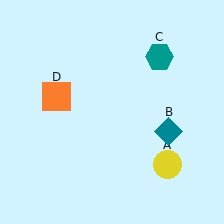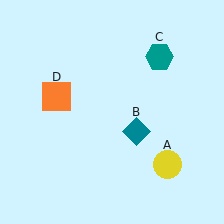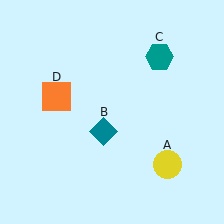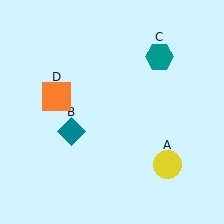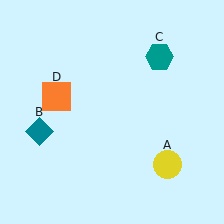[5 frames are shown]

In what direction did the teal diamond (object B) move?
The teal diamond (object B) moved left.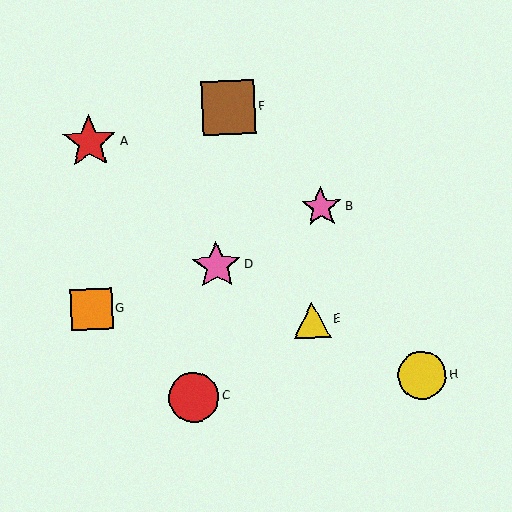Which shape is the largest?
The red star (labeled A) is the largest.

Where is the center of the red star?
The center of the red star is at (90, 142).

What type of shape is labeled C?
Shape C is a red circle.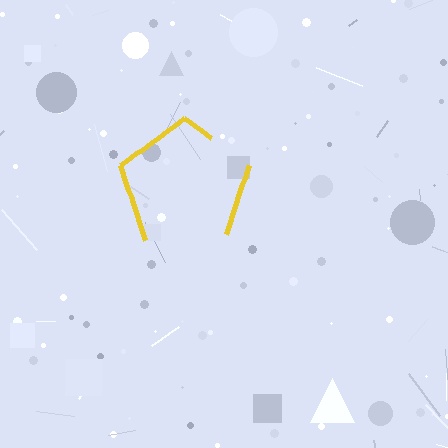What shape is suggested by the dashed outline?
The dashed outline suggests a pentagon.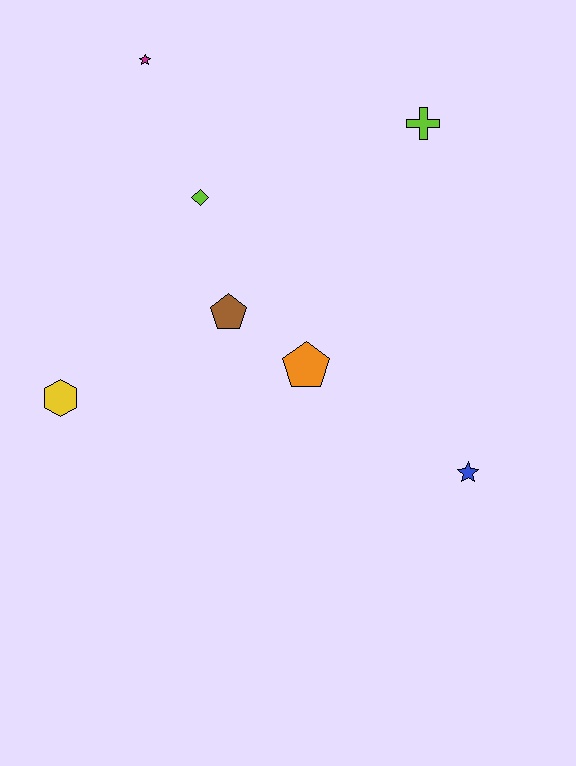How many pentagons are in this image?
There are 2 pentagons.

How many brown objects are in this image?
There is 1 brown object.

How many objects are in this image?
There are 7 objects.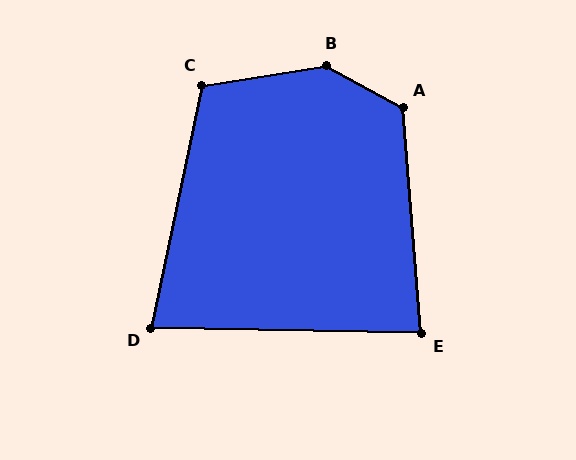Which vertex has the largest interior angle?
B, at approximately 143 degrees.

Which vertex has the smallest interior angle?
D, at approximately 79 degrees.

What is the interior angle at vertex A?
Approximately 123 degrees (obtuse).